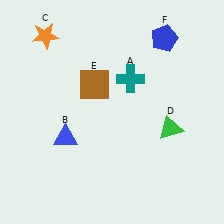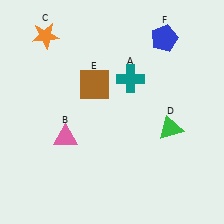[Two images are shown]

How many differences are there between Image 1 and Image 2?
There is 1 difference between the two images.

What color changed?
The triangle (B) changed from blue in Image 1 to pink in Image 2.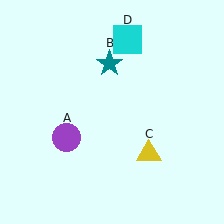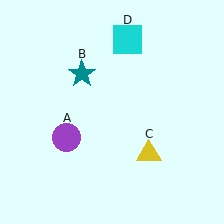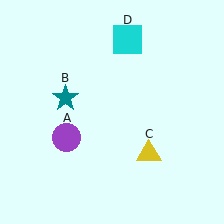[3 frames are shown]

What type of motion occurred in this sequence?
The teal star (object B) rotated counterclockwise around the center of the scene.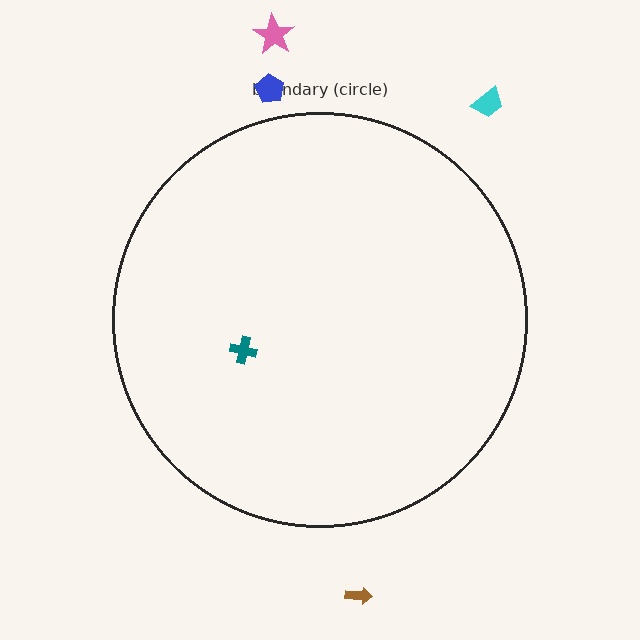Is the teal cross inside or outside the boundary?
Inside.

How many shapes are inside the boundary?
1 inside, 4 outside.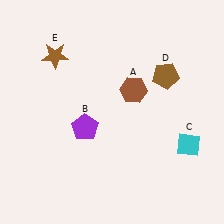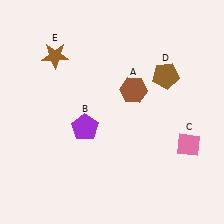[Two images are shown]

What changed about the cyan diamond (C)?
In Image 1, C is cyan. In Image 2, it changed to pink.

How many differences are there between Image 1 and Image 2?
There is 1 difference between the two images.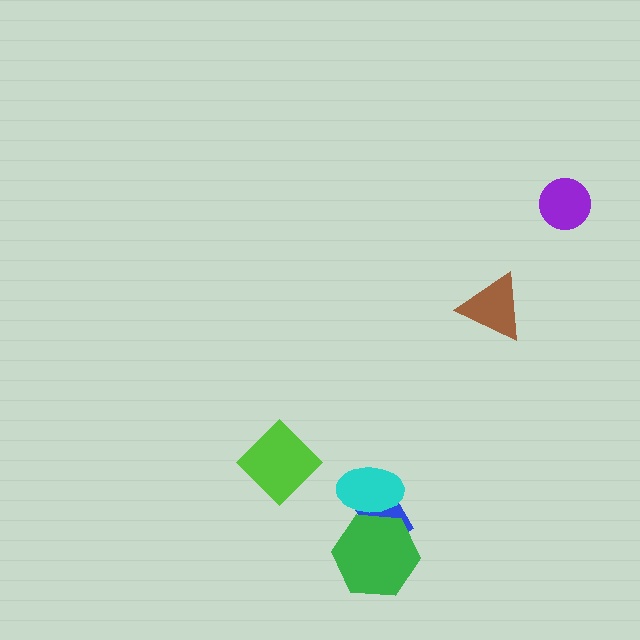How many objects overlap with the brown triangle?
0 objects overlap with the brown triangle.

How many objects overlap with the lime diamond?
0 objects overlap with the lime diamond.